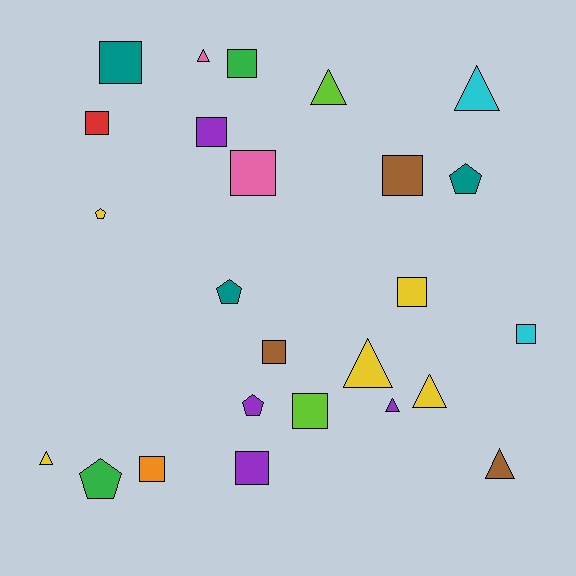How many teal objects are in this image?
There are 3 teal objects.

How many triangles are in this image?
There are 8 triangles.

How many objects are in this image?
There are 25 objects.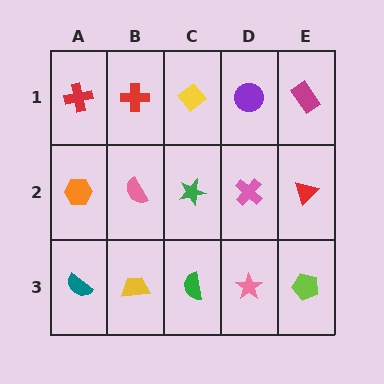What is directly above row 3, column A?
An orange hexagon.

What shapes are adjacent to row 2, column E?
A magenta rectangle (row 1, column E), a lime pentagon (row 3, column E), a pink cross (row 2, column D).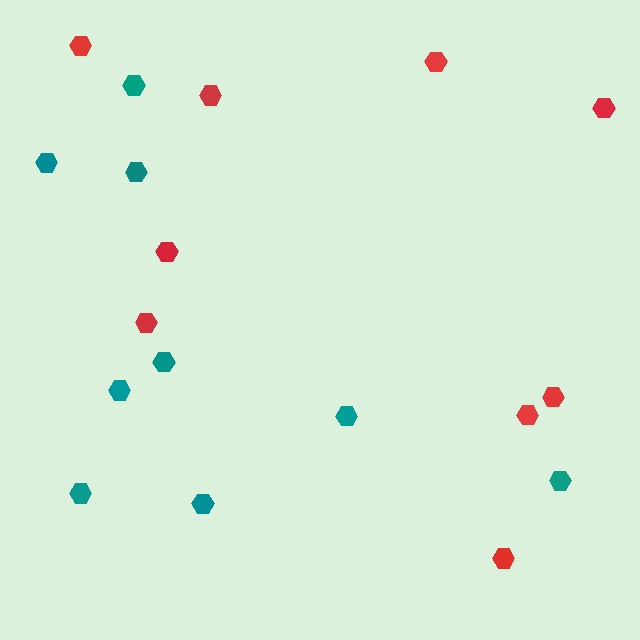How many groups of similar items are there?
There are 2 groups: one group of red hexagons (9) and one group of teal hexagons (9).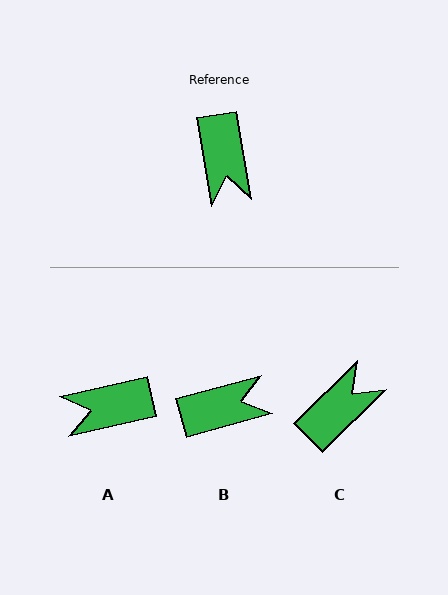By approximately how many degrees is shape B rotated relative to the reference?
Approximately 96 degrees counter-clockwise.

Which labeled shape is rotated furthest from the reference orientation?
C, about 125 degrees away.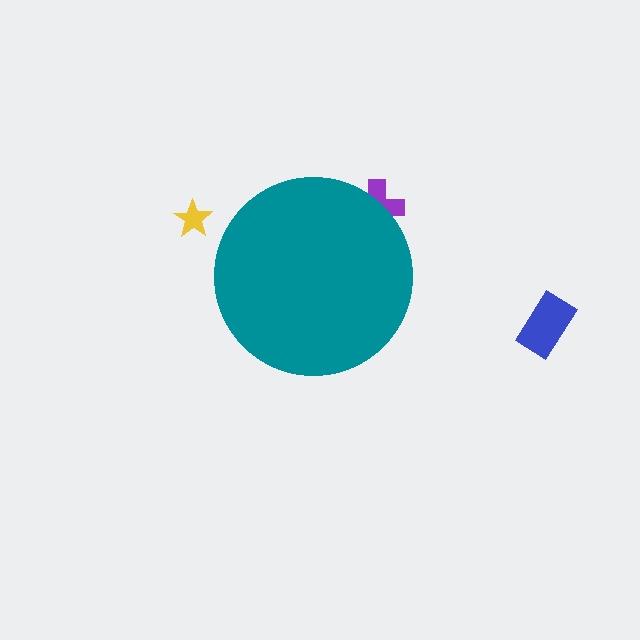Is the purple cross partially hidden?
Yes, the purple cross is partially hidden behind the teal circle.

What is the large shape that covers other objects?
A teal circle.